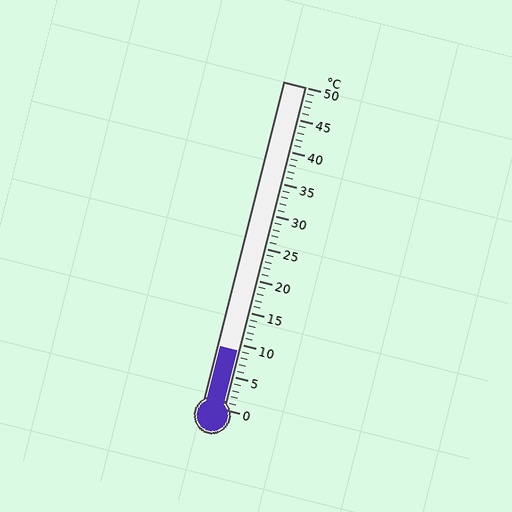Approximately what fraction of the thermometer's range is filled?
The thermometer is filled to approximately 20% of its range.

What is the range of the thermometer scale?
The thermometer scale ranges from 0°C to 50°C.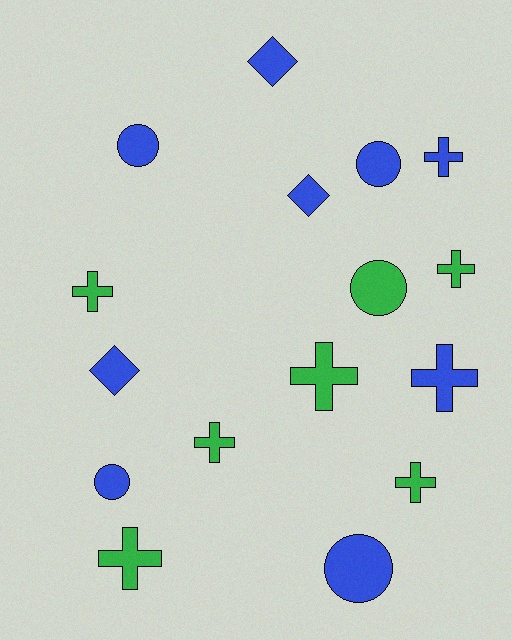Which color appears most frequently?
Blue, with 9 objects.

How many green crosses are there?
There are 6 green crosses.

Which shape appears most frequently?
Cross, with 8 objects.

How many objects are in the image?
There are 16 objects.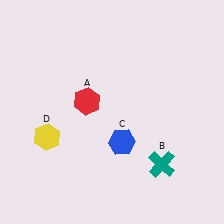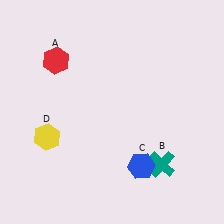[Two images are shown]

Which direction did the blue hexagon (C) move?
The blue hexagon (C) moved down.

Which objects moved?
The objects that moved are: the red hexagon (A), the blue hexagon (C).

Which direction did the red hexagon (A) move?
The red hexagon (A) moved up.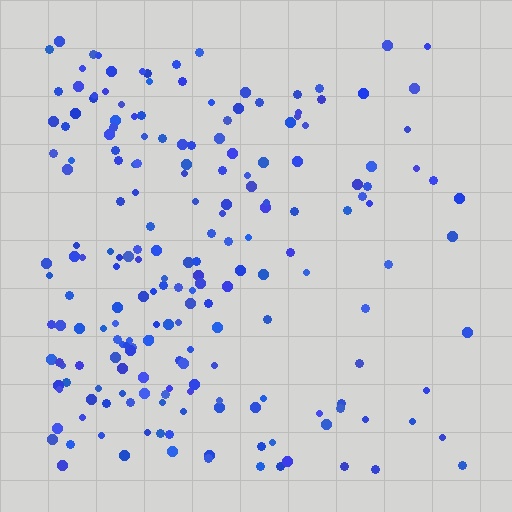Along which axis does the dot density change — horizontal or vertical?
Horizontal.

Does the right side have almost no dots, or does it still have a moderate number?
Still a moderate number, just noticeably fewer than the left.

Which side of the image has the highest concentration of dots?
The left.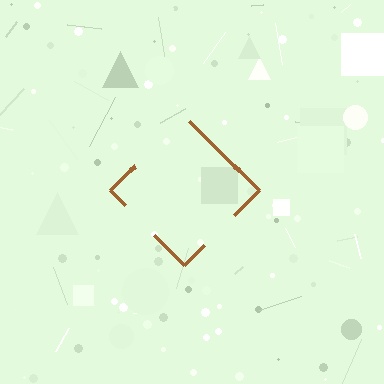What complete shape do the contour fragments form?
The contour fragments form a diamond.